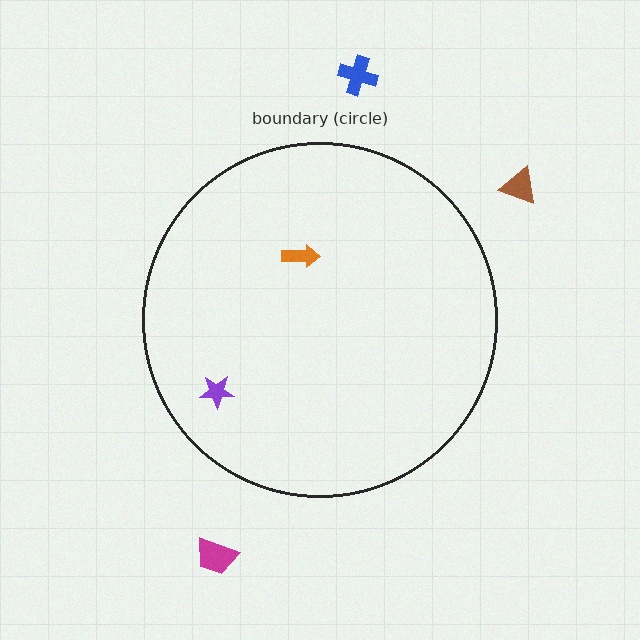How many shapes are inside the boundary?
2 inside, 3 outside.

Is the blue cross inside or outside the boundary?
Outside.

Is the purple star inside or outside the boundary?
Inside.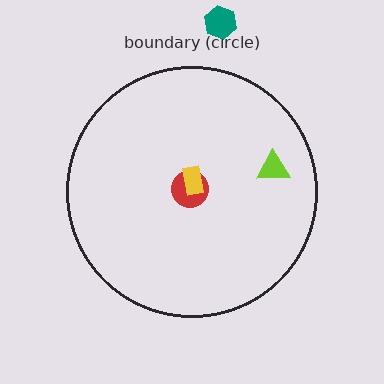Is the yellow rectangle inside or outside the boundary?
Inside.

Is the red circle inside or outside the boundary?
Inside.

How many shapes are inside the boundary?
3 inside, 1 outside.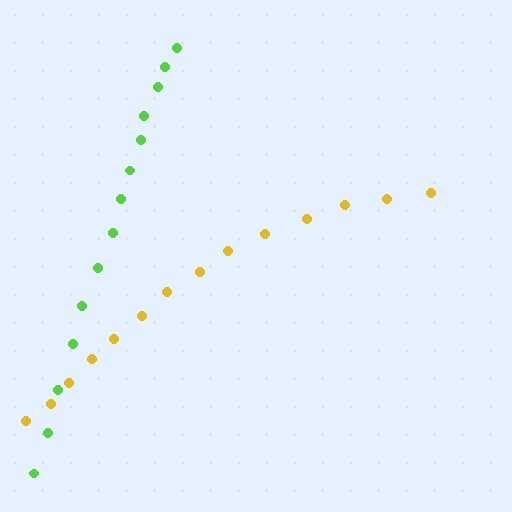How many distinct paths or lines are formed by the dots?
There are 2 distinct paths.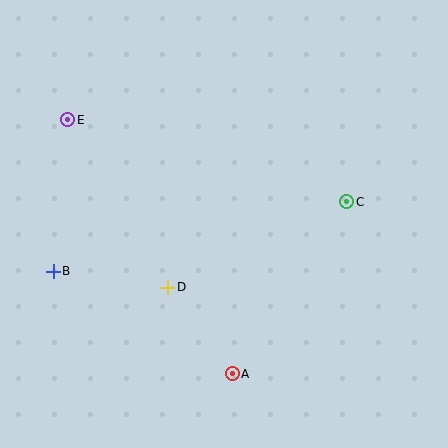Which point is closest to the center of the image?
Point D at (168, 287) is closest to the center.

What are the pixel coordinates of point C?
Point C is at (347, 202).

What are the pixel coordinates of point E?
Point E is at (68, 120).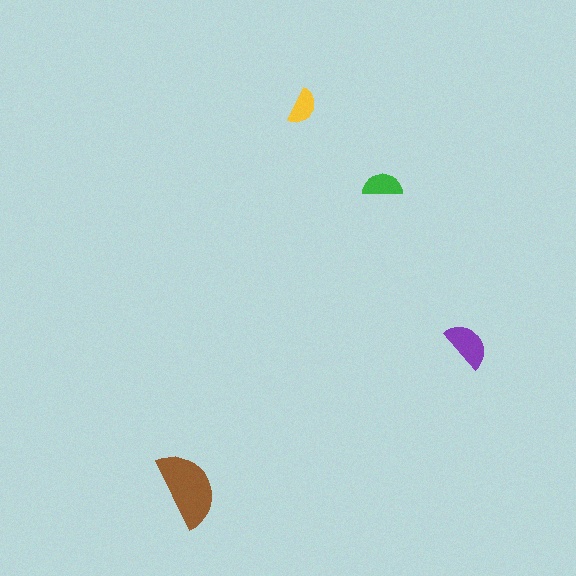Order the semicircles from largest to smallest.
the brown one, the purple one, the green one, the yellow one.